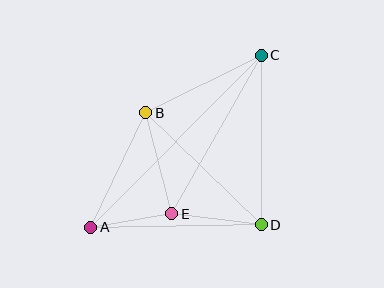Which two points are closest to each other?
Points A and E are closest to each other.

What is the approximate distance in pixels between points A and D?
The distance between A and D is approximately 171 pixels.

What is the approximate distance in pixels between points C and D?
The distance between C and D is approximately 170 pixels.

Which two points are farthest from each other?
Points A and C are farthest from each other.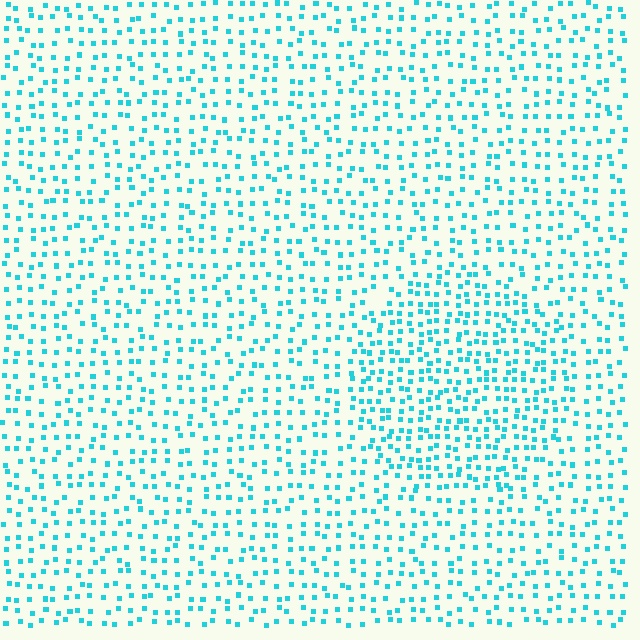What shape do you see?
I see a circle.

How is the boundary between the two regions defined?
The boundary is defined by a change in element density (approximately 1.6x ratio). All elements are the same color, size, and shape.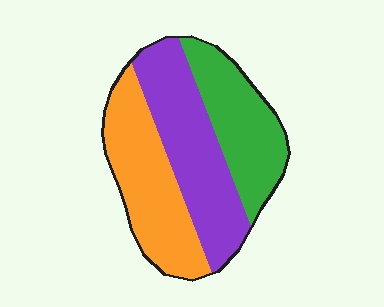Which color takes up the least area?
Green, at roughly 30%.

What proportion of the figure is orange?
Orange covers around 35% of the figure.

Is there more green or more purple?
Purple.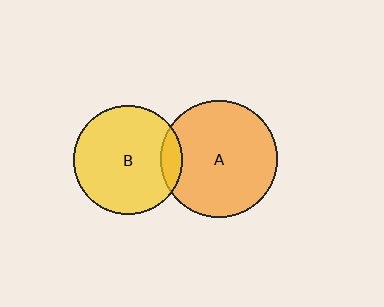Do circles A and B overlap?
Yes.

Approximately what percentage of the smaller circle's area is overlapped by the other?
Approximately 10%.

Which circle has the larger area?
Circle A (orange).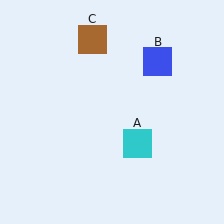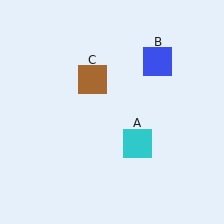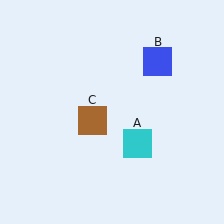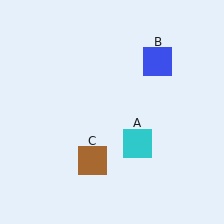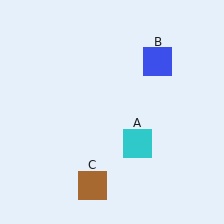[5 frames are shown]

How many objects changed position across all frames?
1 object changed position: brown square (object C).